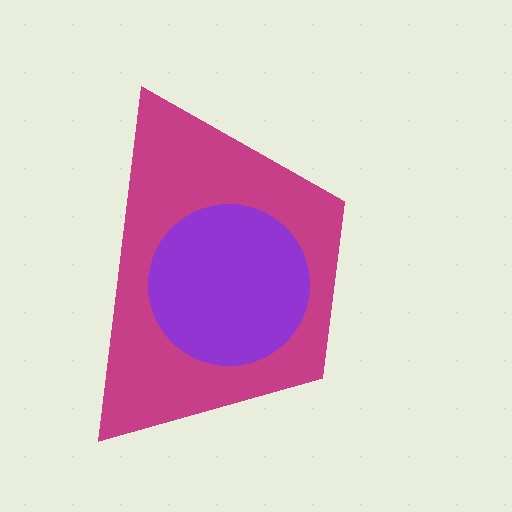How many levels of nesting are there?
2.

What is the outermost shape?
The magenta trapezoid.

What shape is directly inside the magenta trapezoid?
The purple circle.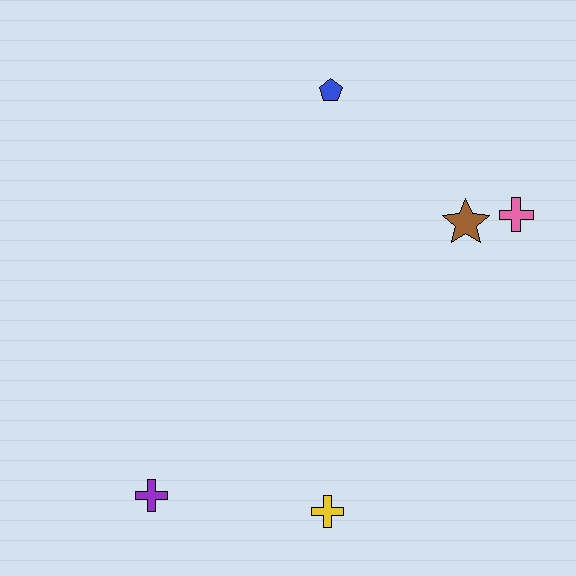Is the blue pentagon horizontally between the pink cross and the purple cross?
Yes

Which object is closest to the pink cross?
The brown star is closest to the pink cross.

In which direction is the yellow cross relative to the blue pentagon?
The yellow cross is below the blue pentagon.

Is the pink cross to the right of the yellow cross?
Yes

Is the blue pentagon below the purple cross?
No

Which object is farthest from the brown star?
The purple cross is farthest from the brown star.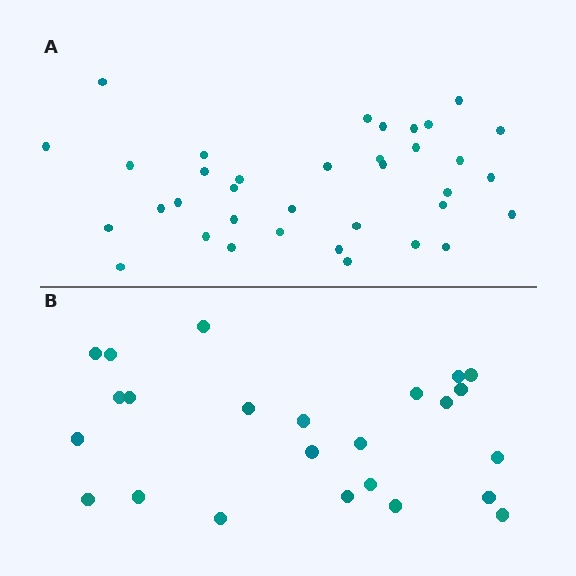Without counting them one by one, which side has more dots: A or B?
Region A (the top region) has more dots.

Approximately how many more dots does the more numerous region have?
Region A has roughly 12 or so more dots than region B.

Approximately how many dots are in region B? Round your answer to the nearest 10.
About 20 dots. (The exact count is 24, which rounds to 20.)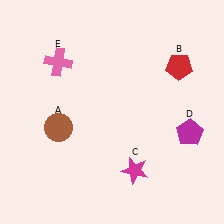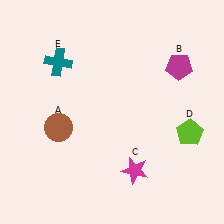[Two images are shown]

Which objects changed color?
B changed from red to magenta. D changed from magenta to lime. E changed from pink to teal.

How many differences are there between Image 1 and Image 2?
There are 3 differences between the two images.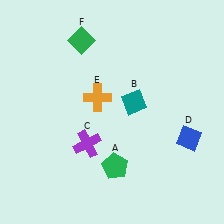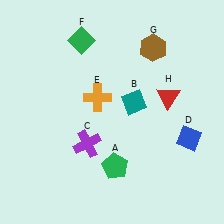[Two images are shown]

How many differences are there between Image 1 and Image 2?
There are 2 differences between the two images.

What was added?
A brown hexagon (G), a red triangle (H) were added in Image 2.